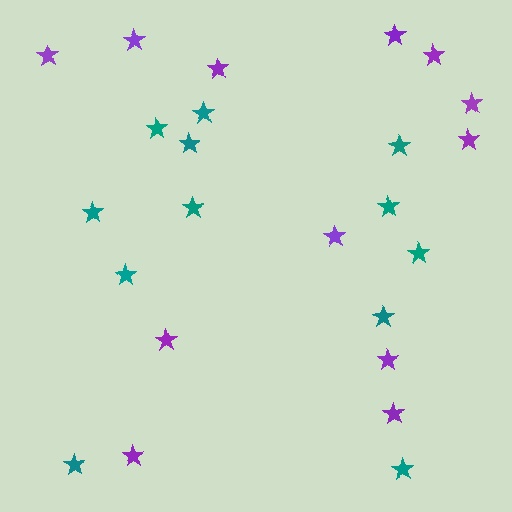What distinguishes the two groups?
There are 2 groups: one group of purple stars (12) and one group of teal stars (12).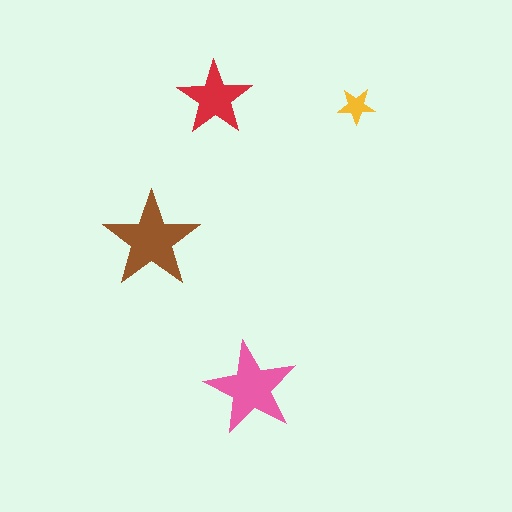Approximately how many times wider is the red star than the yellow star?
About 2 times wider.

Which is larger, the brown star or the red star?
The brown one.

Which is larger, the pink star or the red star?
The pink one.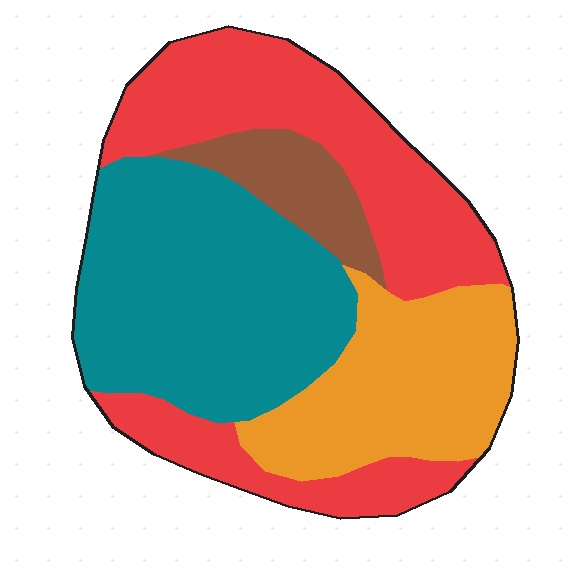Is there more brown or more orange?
Orange.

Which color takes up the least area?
Brown, at roughly 10%.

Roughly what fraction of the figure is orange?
Orange takes up about one fifth (1/5) of the figure.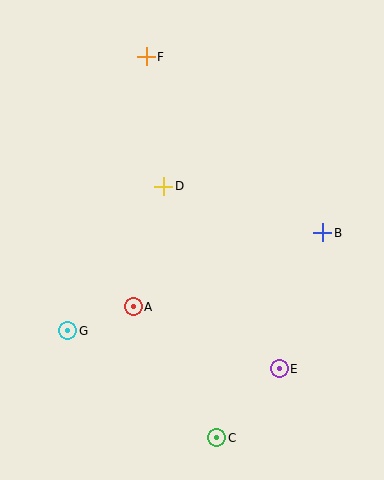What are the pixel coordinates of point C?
Point C is at (217, 438).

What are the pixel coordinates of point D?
Point D is at (164, 186).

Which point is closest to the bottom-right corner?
Point E is closest to the bottom-right corner.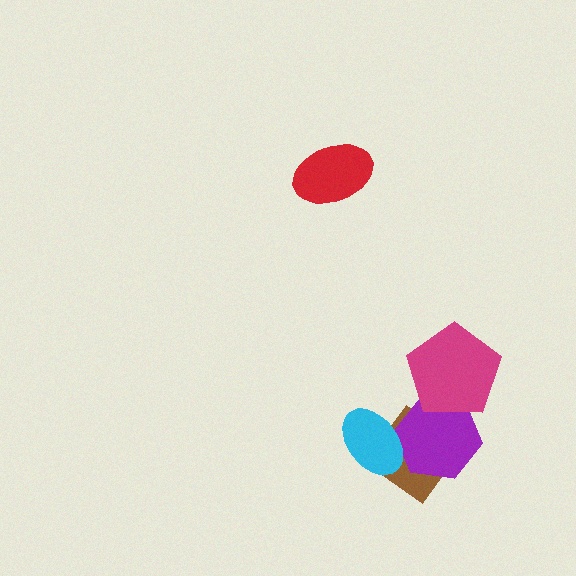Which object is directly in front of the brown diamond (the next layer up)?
The purple hexagon is directly in front of the brown diamond.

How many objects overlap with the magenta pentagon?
1 object overlaps with the magenta pentagon.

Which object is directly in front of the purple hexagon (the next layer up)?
The cyan ellipse is directly in front of the purple hexagon.